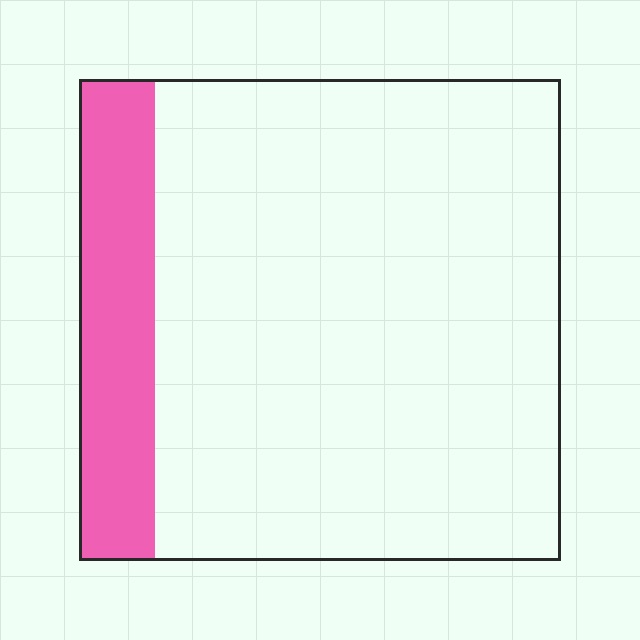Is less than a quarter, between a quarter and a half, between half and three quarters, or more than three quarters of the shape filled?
Less than a quarter.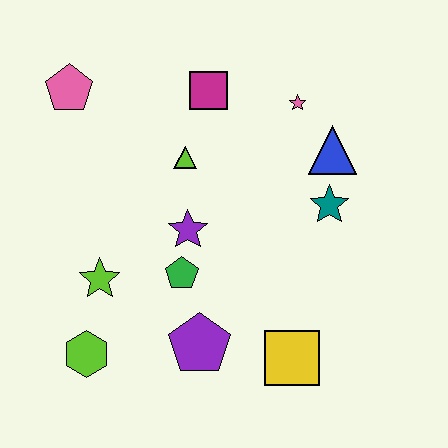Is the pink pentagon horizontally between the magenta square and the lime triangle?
No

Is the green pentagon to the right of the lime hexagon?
Yes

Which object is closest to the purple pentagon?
The green pentagon is closest to the purple pentagon.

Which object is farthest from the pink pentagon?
The yellow square is farthest from the pink pentagon.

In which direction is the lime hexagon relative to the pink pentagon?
The lime hexagon is below the pink pentagon.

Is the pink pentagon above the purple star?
Yes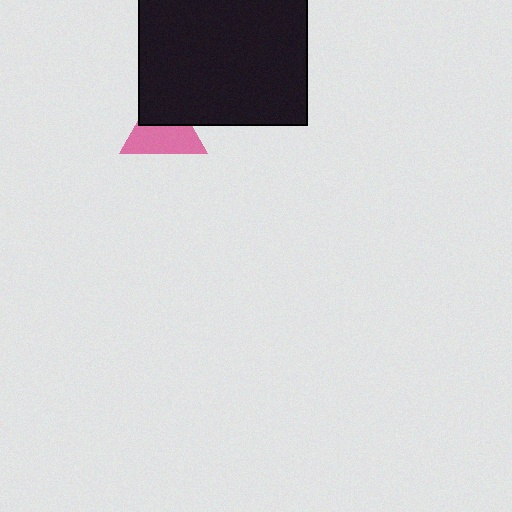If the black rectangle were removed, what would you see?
You would see the complete pink triangle.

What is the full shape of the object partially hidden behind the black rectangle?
The partially hidden object is a pink triangle.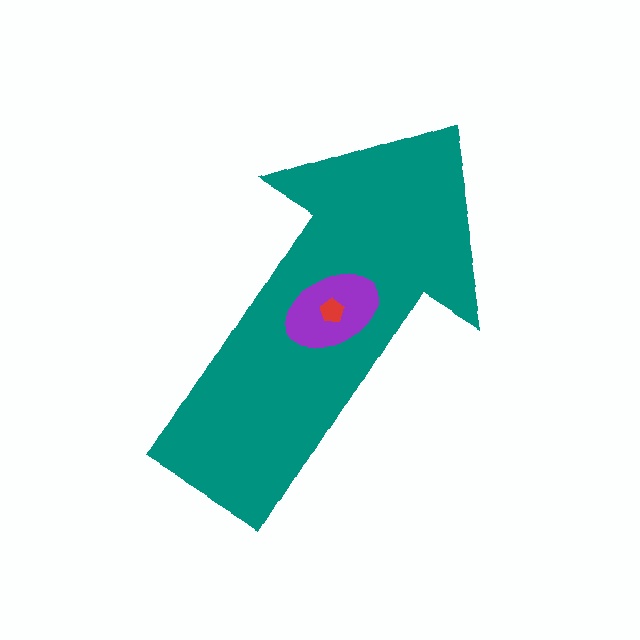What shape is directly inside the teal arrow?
The purple ellipse.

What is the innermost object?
The red pentagon.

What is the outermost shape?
The teal arrow.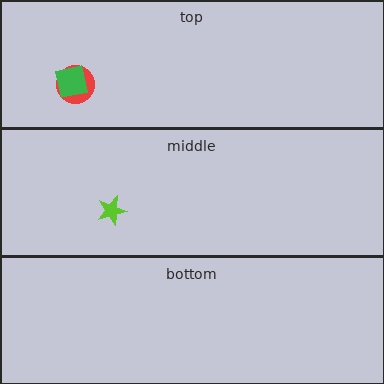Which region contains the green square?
The top region.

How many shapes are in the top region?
2.